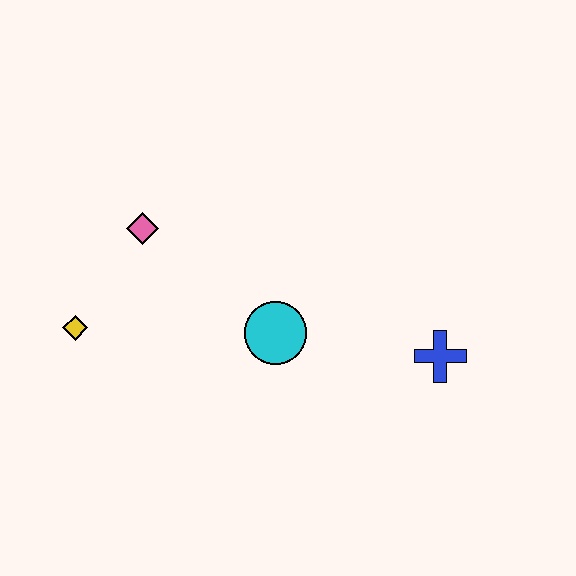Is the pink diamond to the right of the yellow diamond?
Yes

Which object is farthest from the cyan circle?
The yellow diamond is farthest from the cyan circle.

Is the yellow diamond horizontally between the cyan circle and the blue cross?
No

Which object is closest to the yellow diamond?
The pink diamond is closest to the yellow diamond.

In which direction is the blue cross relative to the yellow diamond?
The blue cross is to the right of the yellow diamond.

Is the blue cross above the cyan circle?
No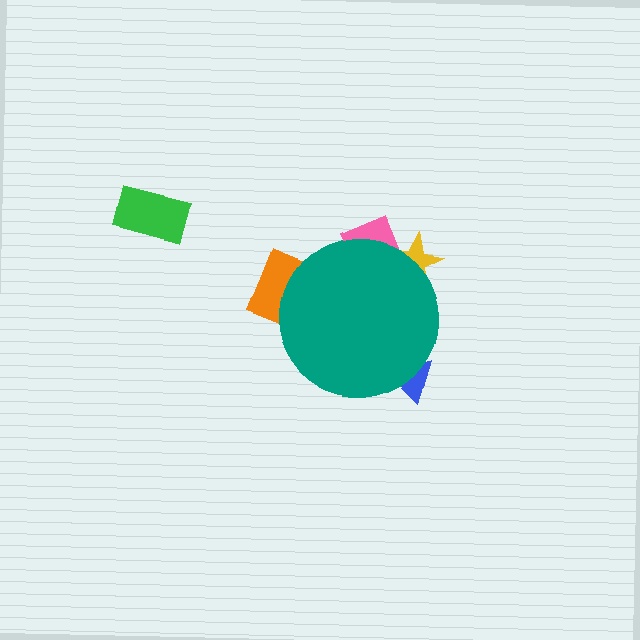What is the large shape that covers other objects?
A teal circle.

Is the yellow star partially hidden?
Yes, the yellow star is partially hidden behind the teal circle.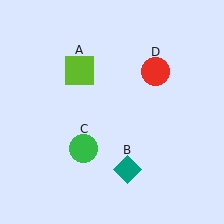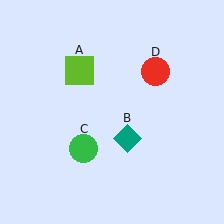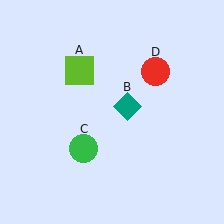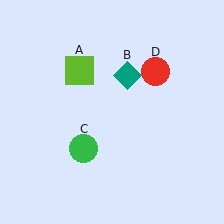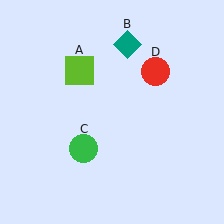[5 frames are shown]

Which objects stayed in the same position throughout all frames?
Lime square (object A) and green circle (object C) and red circle (object D) remained stationary.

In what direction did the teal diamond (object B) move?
The teal diamond (object B) moved up.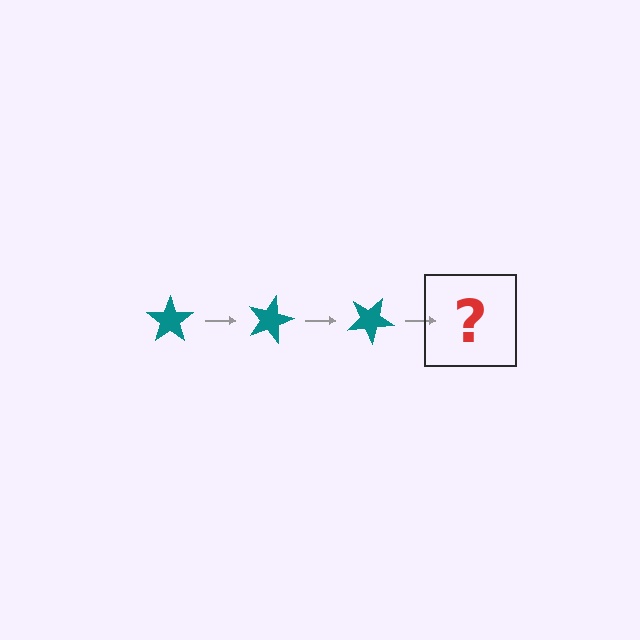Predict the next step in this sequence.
The next step is a teal star rotated 45 degrees.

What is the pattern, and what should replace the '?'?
The pattern is that the star rotates 15 degrees each step. The '?' should be a teal star rotated 45 degrees.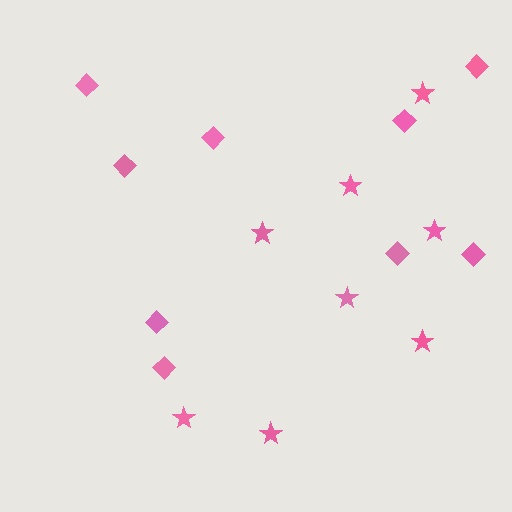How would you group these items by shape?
There are 2 groups: one group of diamonds (9) and one group of stars (8).